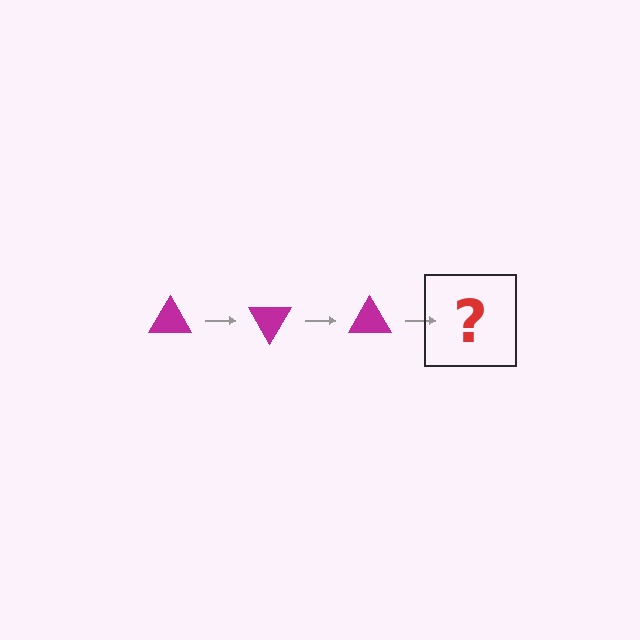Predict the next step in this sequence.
The next step is a magenta triangle rotated 180 degrees.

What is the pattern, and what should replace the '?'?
The pattern is that the triangle rotates 60 degrees each step. The '?' should be a magenta triangle rotated 180 degrees.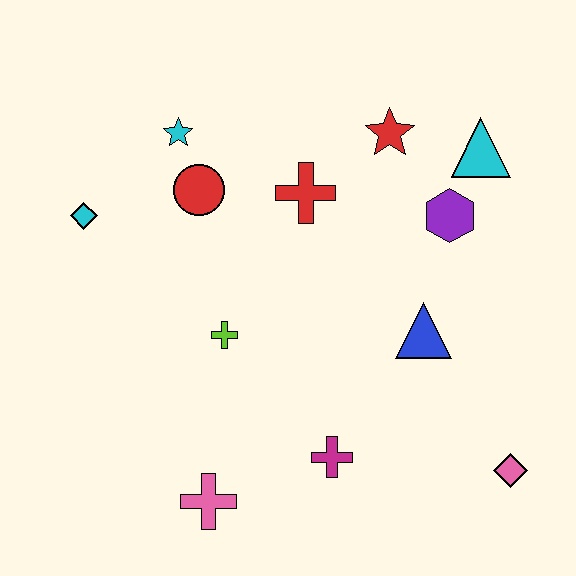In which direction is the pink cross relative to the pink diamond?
The pink cross is to the left of the pink diamond.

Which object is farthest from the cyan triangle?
The pink cross is farthest from the cyan triangle.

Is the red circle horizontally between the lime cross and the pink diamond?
No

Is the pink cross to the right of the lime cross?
No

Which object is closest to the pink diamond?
The blue triangle is closest to the pink diamond.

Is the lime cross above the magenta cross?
Yes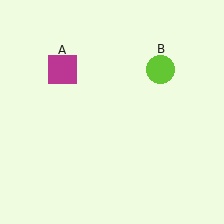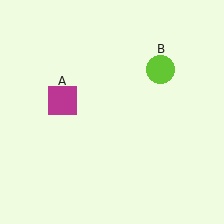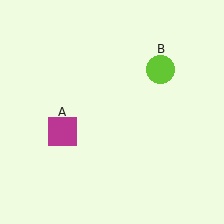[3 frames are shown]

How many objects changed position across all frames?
1 object changed position: magenta square (object A).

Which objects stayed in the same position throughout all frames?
Lime circle (object B) remained stationary.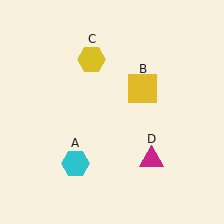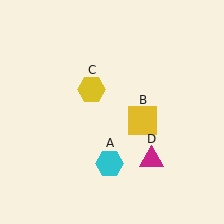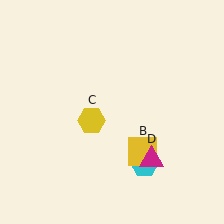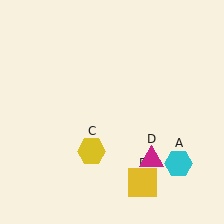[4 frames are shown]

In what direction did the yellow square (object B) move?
The yellow square (object B) moved down.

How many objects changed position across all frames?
3 objects changed position: cyan hexagon (object A), yellow square (object B), yellow hexagon (object C).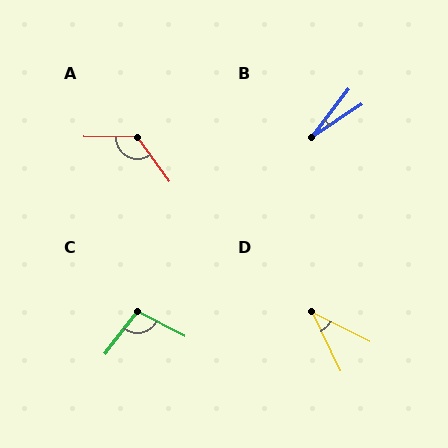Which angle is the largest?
A, at approximately 127 degrees.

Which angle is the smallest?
B, at approximately 18 degrees.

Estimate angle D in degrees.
Approximately 38 degrees.